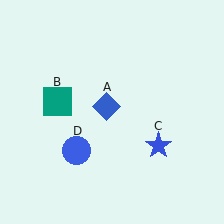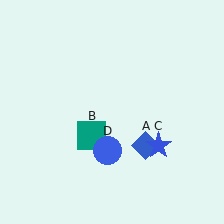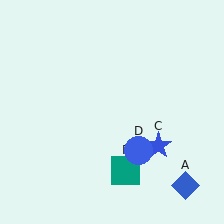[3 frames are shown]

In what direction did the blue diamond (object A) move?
The blue diamond (object A) moved down and to the right.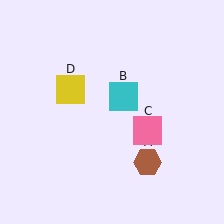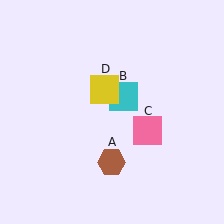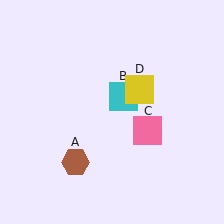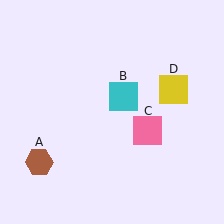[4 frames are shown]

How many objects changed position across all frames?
2 objects changed position: brown hexagon (object A), yellow square (object D).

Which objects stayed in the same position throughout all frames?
Cyan square (object B) and pink square (object C) remained stationary.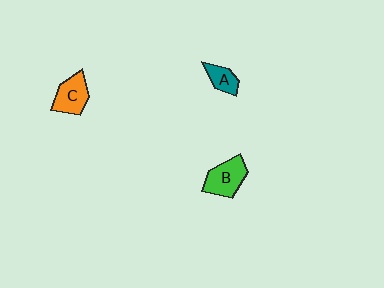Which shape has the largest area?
Shape B (green).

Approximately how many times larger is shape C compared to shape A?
Approximately 1.6 times.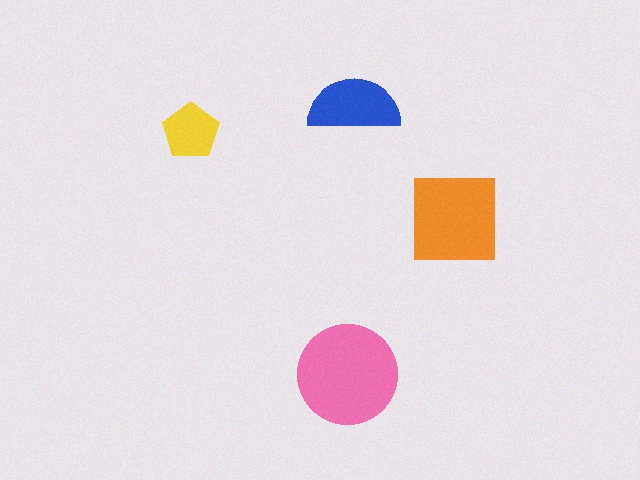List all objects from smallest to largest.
The yellow pentagon, the blue semicircle, the orange square, the pink circle.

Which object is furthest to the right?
The orange square is rightmost.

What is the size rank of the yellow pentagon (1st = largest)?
4th.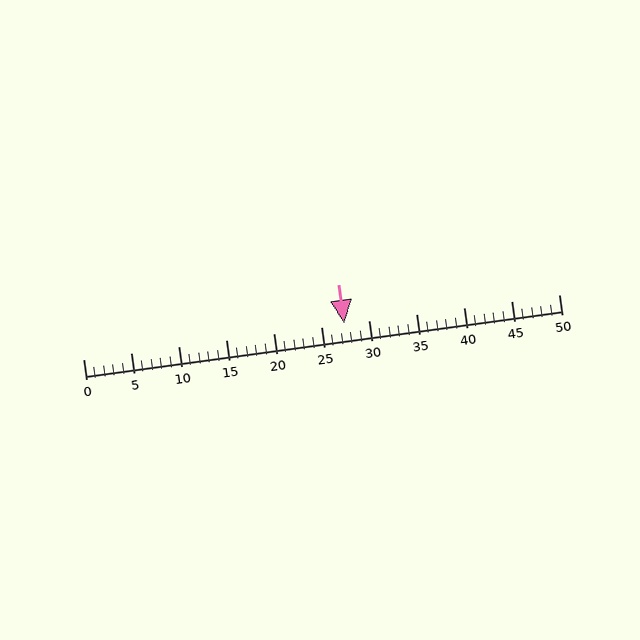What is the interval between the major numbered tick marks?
The major tick marks are spaced 5 units apart.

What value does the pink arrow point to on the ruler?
The pink arrow points to approximately 27.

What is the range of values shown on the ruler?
The ruler shows values from 0 to 50.